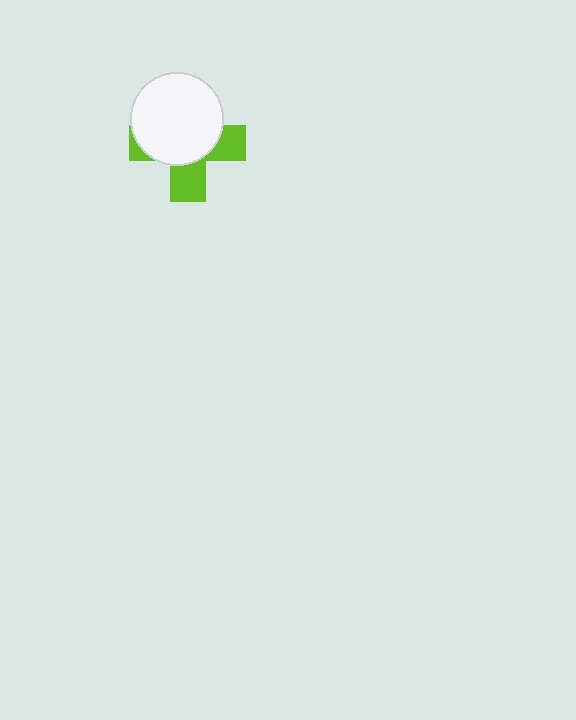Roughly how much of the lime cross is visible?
A small part of it is visible (roughly 40%).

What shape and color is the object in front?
The object in front is a white circle.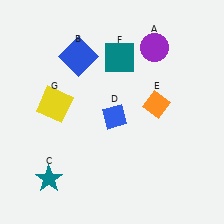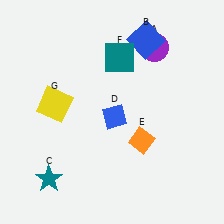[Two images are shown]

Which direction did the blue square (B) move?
The blue square (B) moved right.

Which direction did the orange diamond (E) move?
The orange diamond (E) moved down.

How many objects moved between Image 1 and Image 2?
2 objects moved between the two images.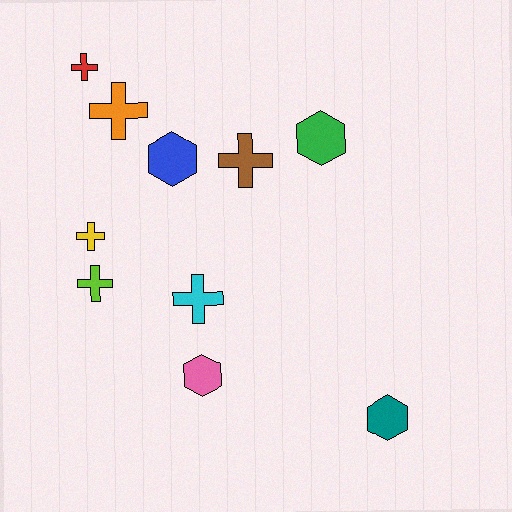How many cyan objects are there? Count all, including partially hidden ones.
There is 1 cyan object.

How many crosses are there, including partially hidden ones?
There are 6 crosses.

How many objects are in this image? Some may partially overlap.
There are 10 objects.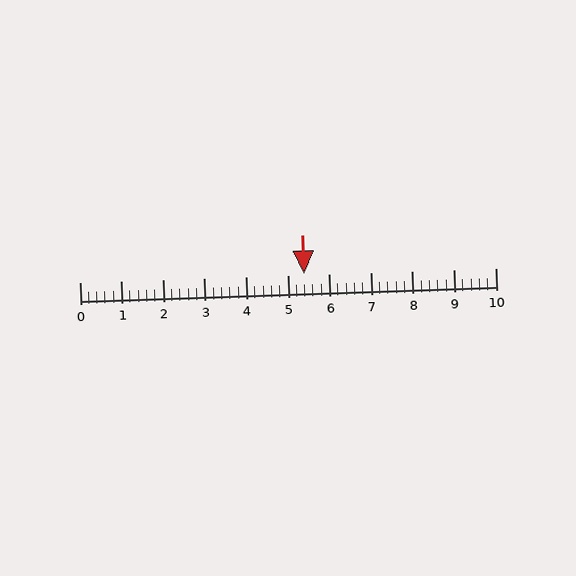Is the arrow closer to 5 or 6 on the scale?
The arrow is closer to 5.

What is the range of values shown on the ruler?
The ruler shows values from 0 to 10.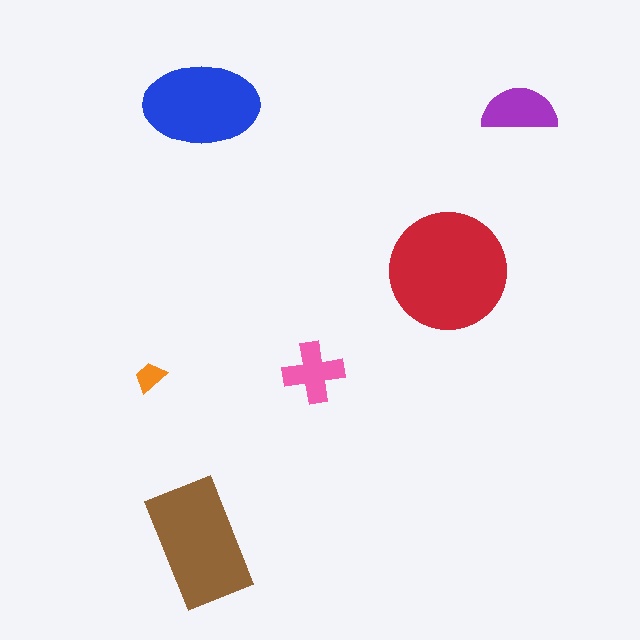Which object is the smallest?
The orange trapezoid.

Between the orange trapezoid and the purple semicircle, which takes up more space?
The purple semicircle.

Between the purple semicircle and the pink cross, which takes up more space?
The purple semicircle.